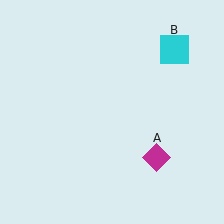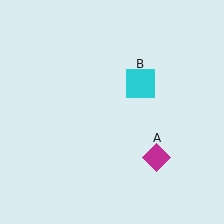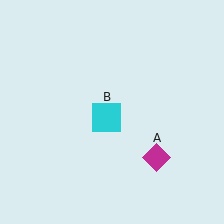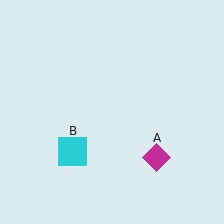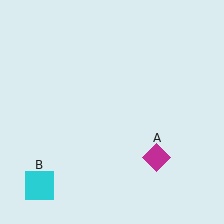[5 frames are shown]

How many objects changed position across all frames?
1 object changed position: cyan square (object B).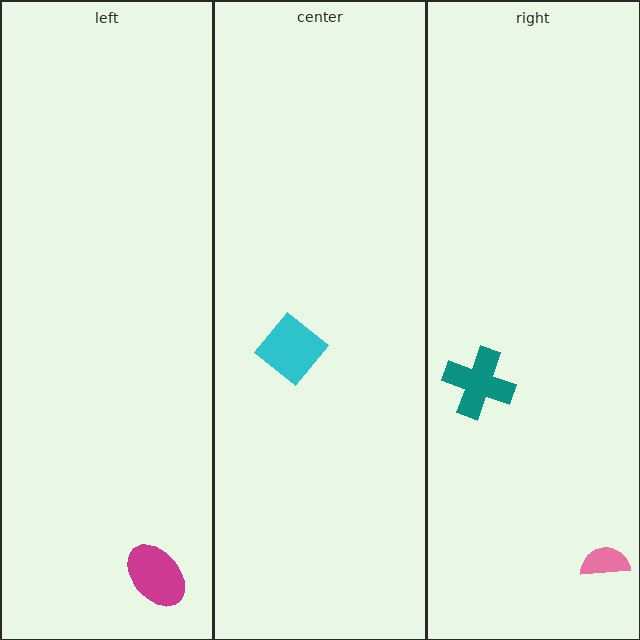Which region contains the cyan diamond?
The center region.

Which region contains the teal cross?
The right region.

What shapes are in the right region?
The pink semicircle, the teal cross.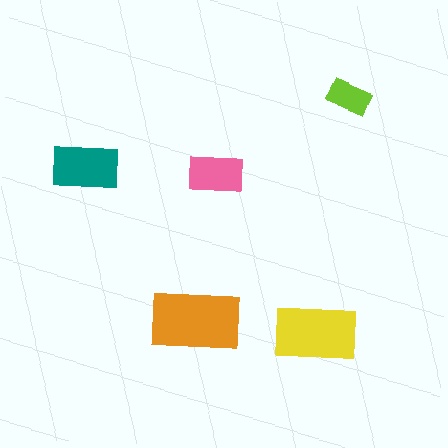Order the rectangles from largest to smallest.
the orange one, the yellow one, the teal one, the pink one, the lime one.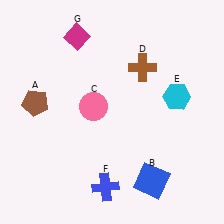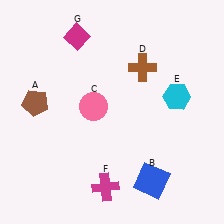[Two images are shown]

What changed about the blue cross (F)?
In Image 1, F is blue. In Image 2, it changed to magenta.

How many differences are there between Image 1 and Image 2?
There is 1 difference between the two images.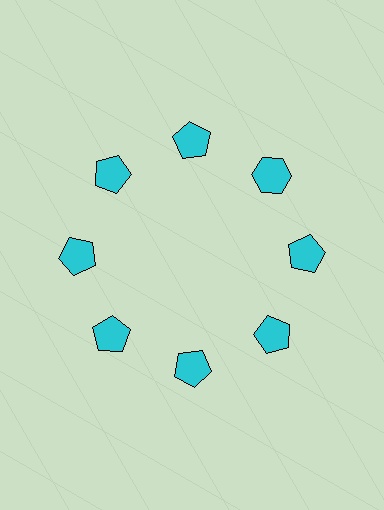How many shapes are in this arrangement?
There are 8 shapes arranged in a ring pattern.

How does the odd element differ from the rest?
It has a different shape: hexagon instead of pentagon.